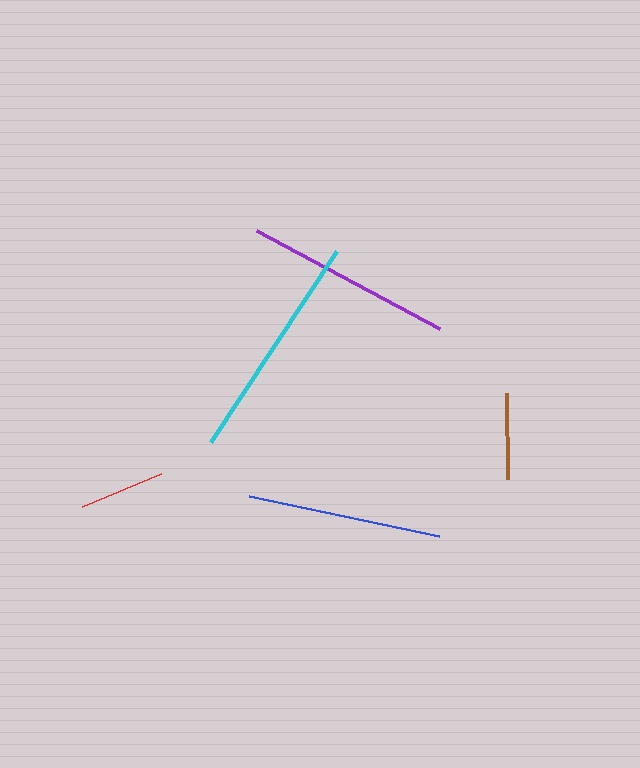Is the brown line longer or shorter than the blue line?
The blue line is longer than the brown line.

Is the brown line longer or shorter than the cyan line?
The cyan line is longer than the brown line.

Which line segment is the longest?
The cyan line is the longest at approximately 229 pixels.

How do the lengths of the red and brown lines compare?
The red and brown lines are approximately the same length.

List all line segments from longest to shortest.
From longest to shortest: cyan, purple, blue, red, brown.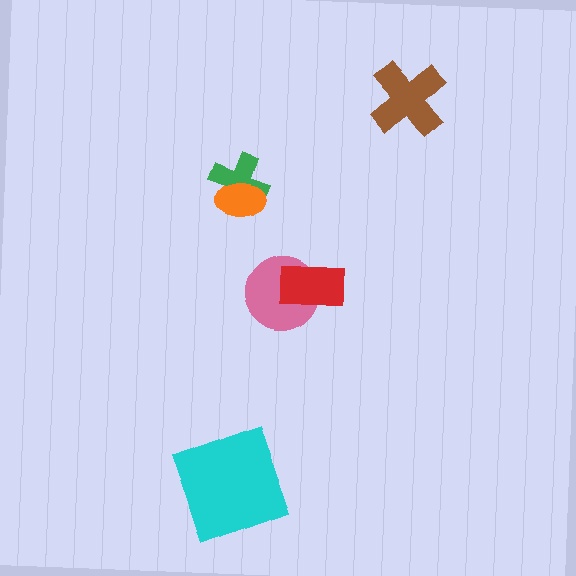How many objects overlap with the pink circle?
1 object overlaps with the pink circle.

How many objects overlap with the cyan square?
0 objects overlap with the cyan square.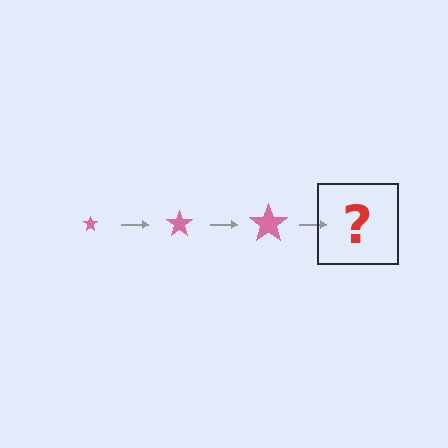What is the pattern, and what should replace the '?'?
The pattern is that the star gets progressively larger each step. The '?' should be a pink star, larger than the previous one.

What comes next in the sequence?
The next element should be a pink star, larger than the previous one.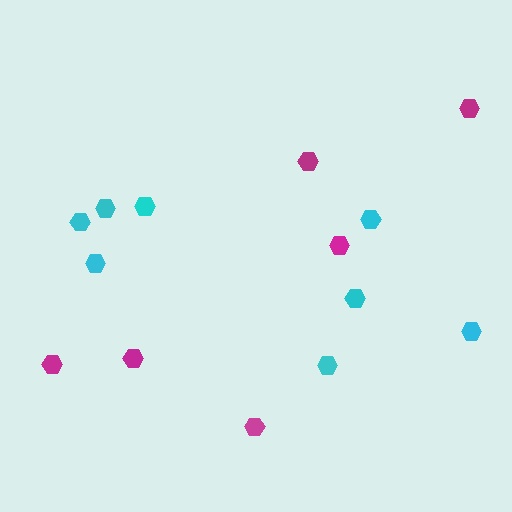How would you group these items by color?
There are 2 groups: one group of magenta hexagons (6) and one group of cyan hexagons (8).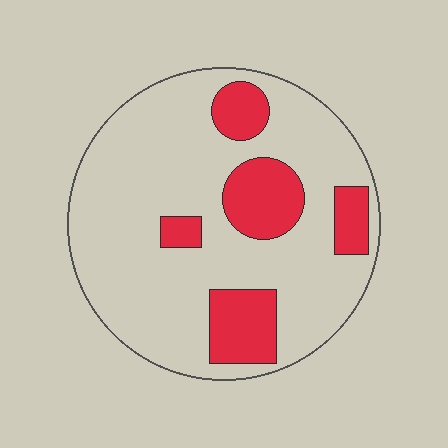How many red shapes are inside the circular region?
5.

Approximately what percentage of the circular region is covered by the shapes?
Approximately 20%.